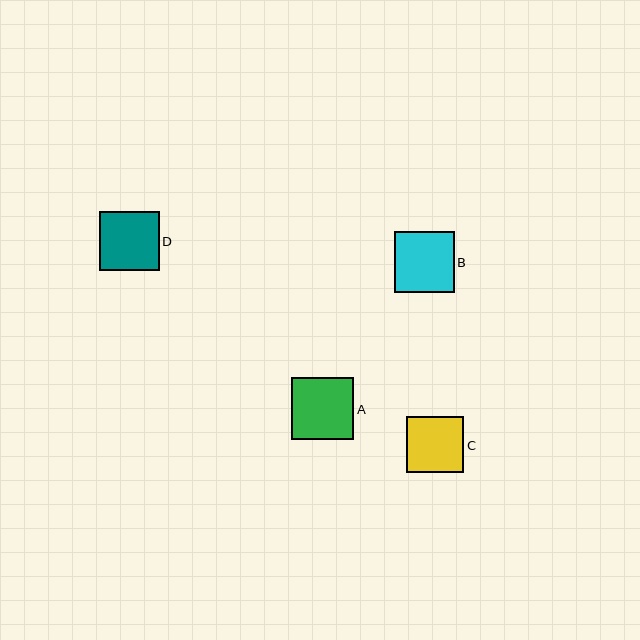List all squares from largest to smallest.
From largest to smallest: A, B, D, C.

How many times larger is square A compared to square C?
Square A is approximately 1.1 times the size of square C.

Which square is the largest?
Square A is the largest with a size of approximately 63 pixels.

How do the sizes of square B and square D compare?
Square B and square D are approximately the same size.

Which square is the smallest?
Square C is the smallest with a size of approximately 57 pixels.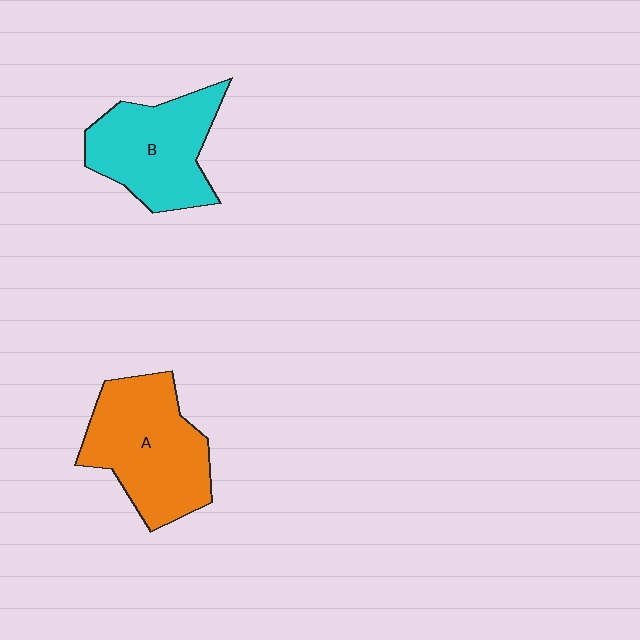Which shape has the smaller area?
Shape B (cyan).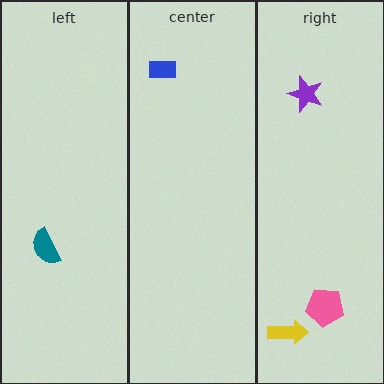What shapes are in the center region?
The blue rectangle.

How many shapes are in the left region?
1.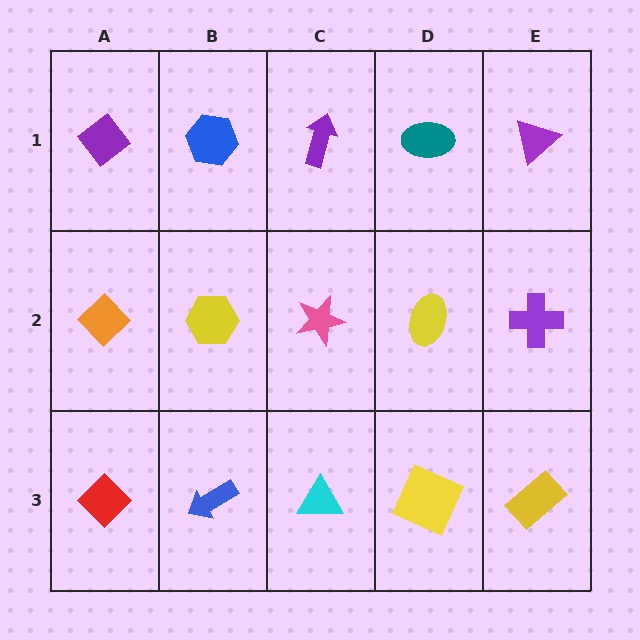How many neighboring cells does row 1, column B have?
3.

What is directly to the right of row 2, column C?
A yellow ellipse.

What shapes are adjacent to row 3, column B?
A yellow hexagon (row 2, column B), a red diamond (row 3, column A), a cyan triangle (row 3, column C).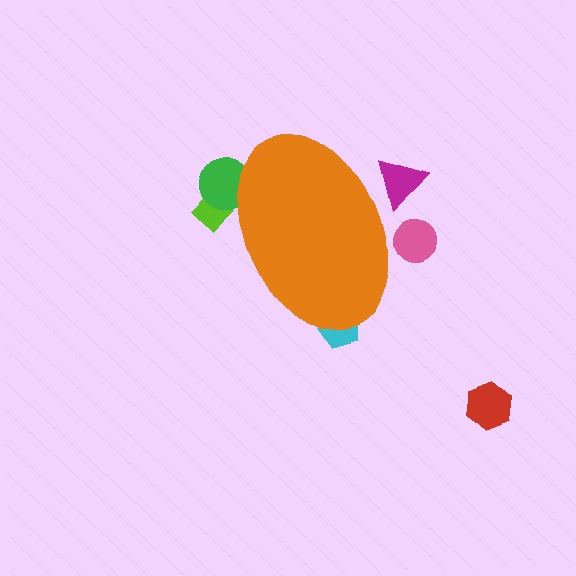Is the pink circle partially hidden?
Yes, the pink circle is partially hidden behind the orange ellipse.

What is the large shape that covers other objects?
An orange ellipse.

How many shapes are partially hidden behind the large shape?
5 shapes are partially hidden.